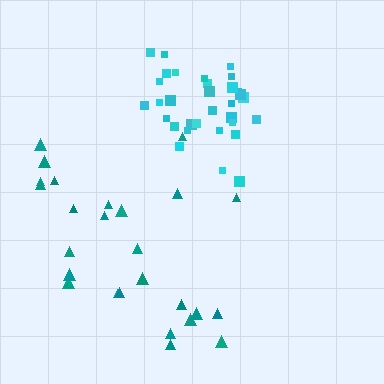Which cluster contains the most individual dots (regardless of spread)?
Cyan (32).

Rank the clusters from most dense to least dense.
cyan, teal.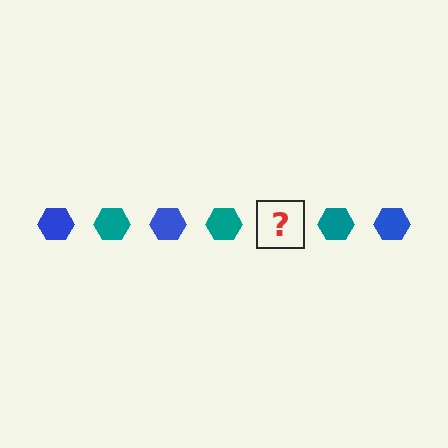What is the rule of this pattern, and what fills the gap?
The rule is that the pattern cycles through blue, teal hexagons. The gap should be filled with a blue hexagon.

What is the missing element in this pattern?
The missing element is a blue hexagon.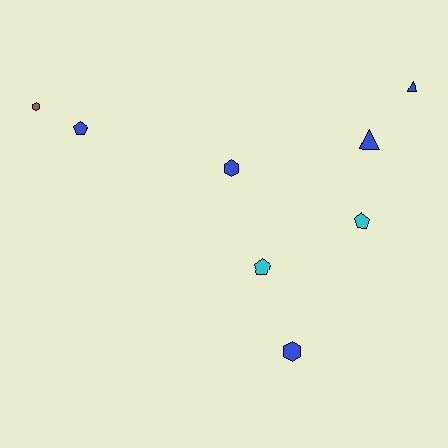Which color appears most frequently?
Blue, with 5 objects.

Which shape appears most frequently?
Pentagon, with 3 objects.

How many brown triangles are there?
There are no brown triangles.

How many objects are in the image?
There are 8 objects.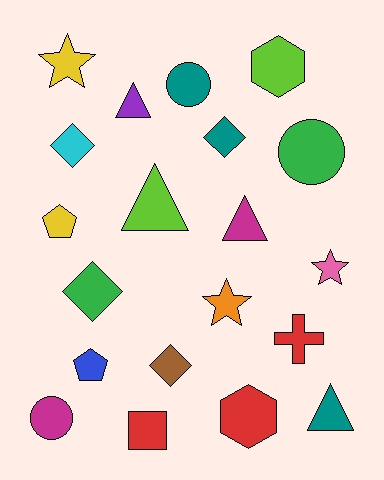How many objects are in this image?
There are 20 objects.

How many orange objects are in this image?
There is 1 orange object.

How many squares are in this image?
There is 1 square.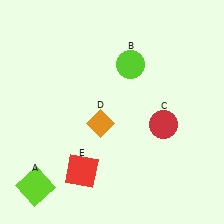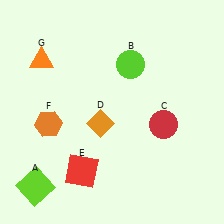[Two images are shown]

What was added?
An orange hexagon (F), an orange triangle (G) were added in Image 2.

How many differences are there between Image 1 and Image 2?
There are 2 differences between the two images.